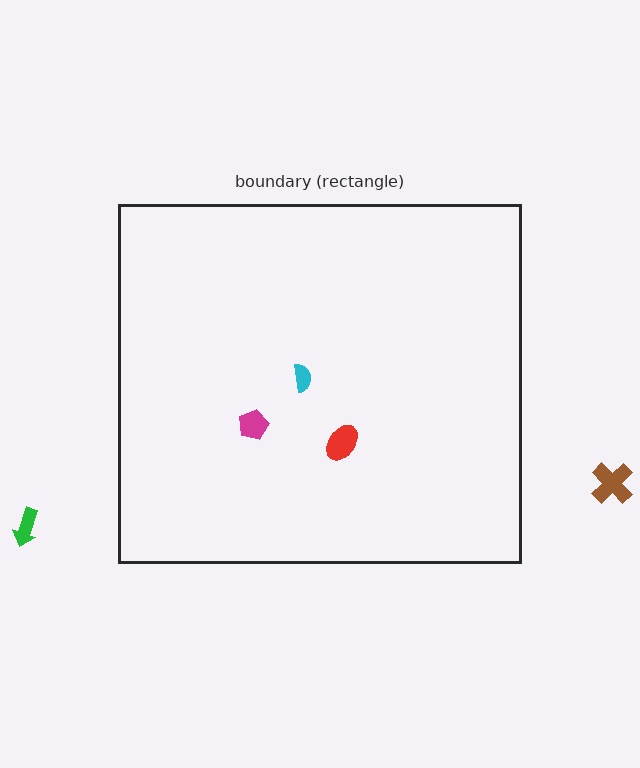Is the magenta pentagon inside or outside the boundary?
Inside.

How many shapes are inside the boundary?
3 inside, 2 outside.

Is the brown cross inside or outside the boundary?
Outside.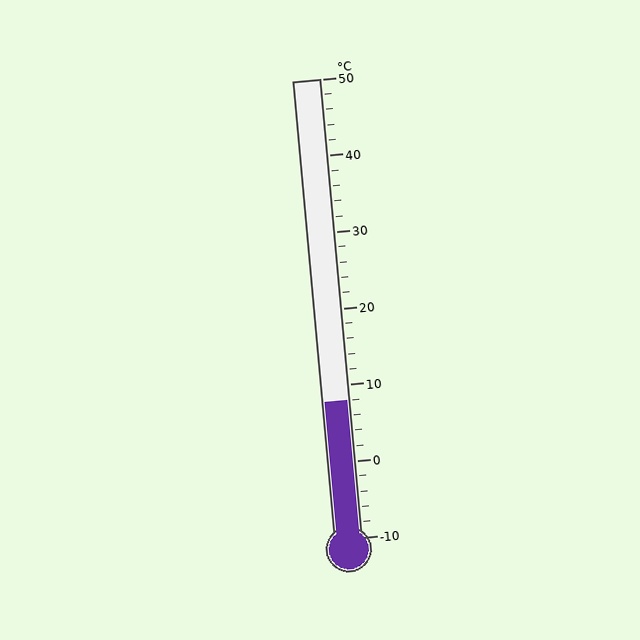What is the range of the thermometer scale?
The thermometer scale ranges from -10°C to 50°C.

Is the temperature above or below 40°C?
The temperature is below 40°C.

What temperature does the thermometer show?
The thermometer shows approximately 8°C.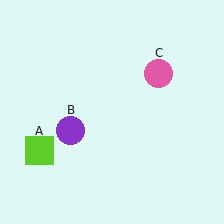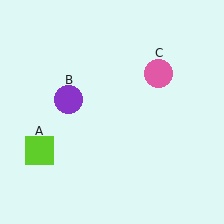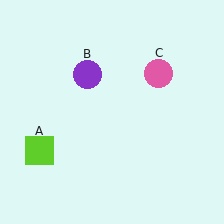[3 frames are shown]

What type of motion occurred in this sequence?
The purple circle (object B) rotated clockwise around the center of the scene.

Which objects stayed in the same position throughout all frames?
Lime square (object A) and pink circle (object C) remained stationary.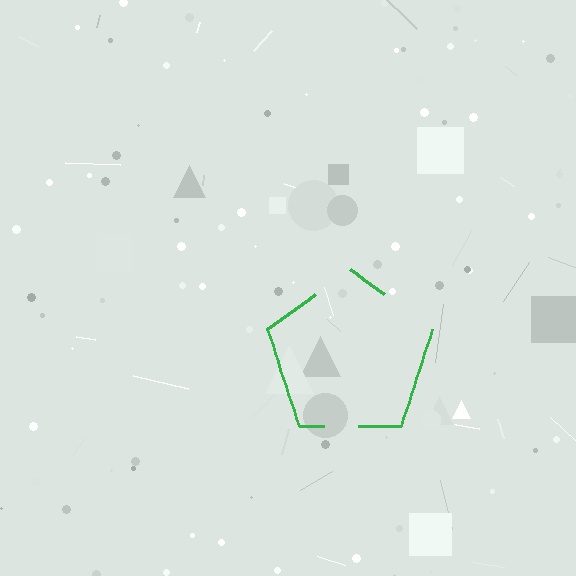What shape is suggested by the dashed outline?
The dashed outline suggests a pentagon.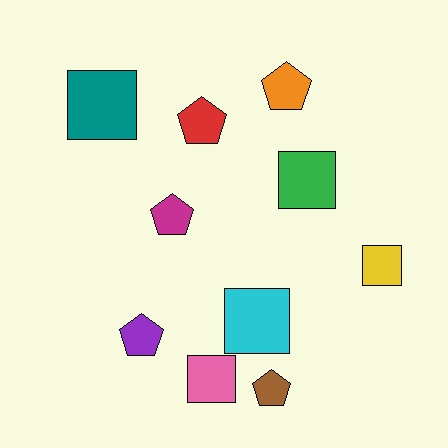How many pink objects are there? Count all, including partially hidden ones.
There is 1 pink object.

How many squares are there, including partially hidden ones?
There are 5 squares.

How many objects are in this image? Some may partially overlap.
There are 10 objects.